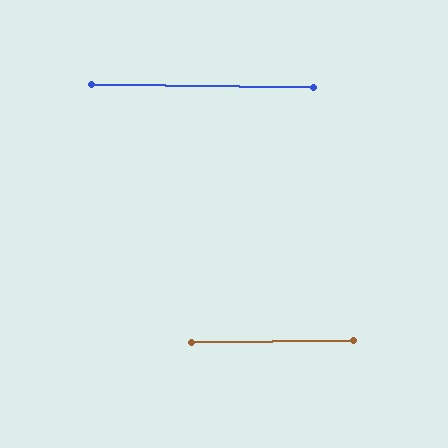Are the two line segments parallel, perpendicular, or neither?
Parallel — their directions differ by only 1.4°.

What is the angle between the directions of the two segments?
Approximately 1 degree.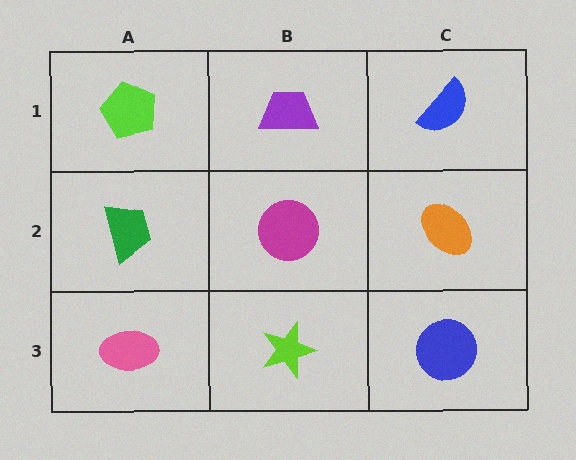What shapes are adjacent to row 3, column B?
A magenta circle (row 2, column B), a pink ellipse (row 3, column A), a blue circle (row 3, column C).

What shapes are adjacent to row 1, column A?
A green trapezoid (row 2, column A), a purple trapezoid (row 1, column B).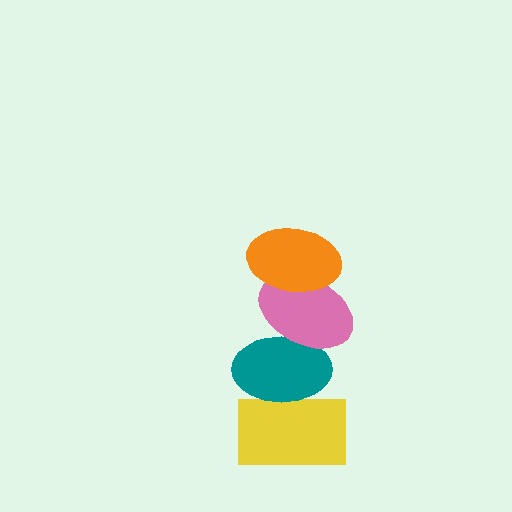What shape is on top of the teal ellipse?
The pink ellipse is on top of the teal ellipse.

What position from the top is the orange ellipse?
The orange ellipse is 1st from the top.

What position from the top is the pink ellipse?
The pink ellipse is 2nd from the top.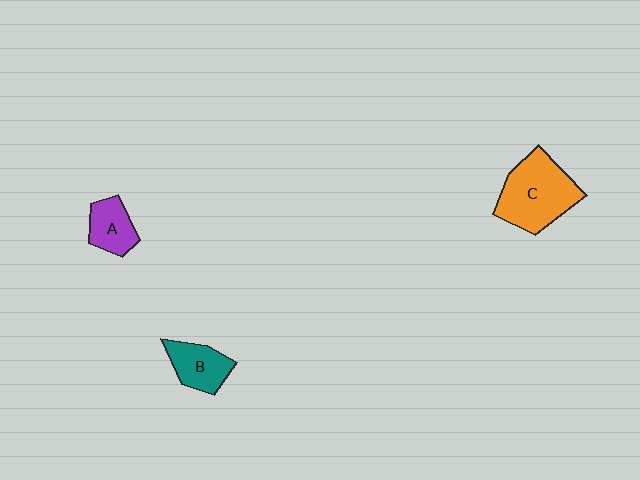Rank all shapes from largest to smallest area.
From largest to smallest: C (orange), B (teal), A (purple).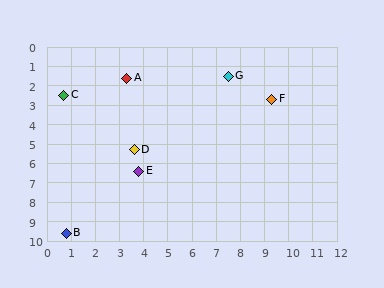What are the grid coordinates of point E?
Point E is at approximately (3.8, 6.4).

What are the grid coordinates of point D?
Point D is at approximately (3.6, 5.3).